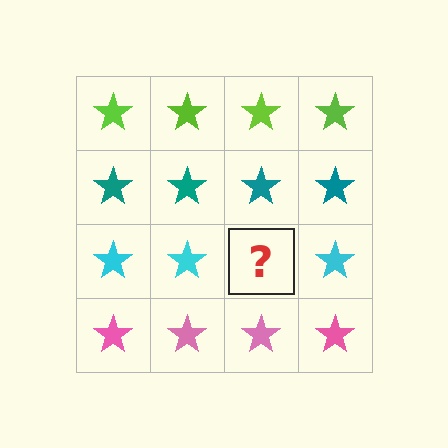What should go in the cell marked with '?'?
The missing cell should contain a cyan star.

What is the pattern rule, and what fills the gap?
The rule is that each row has a consistent color. The gap should be filled with a cyan star.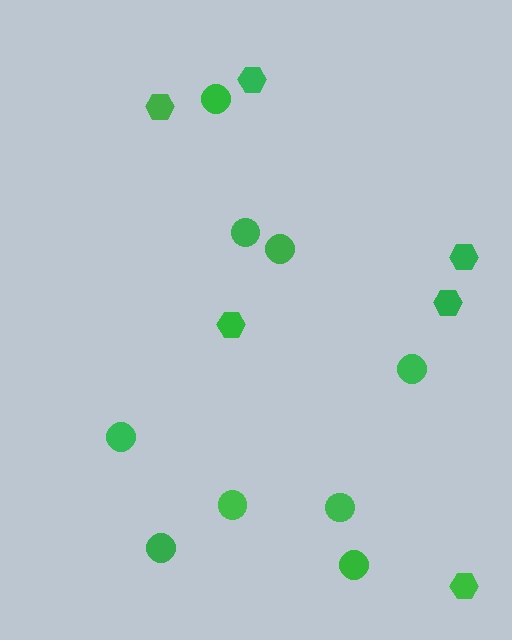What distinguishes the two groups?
There are 2 groups: one group of hexagons (6) and one group of circles (9).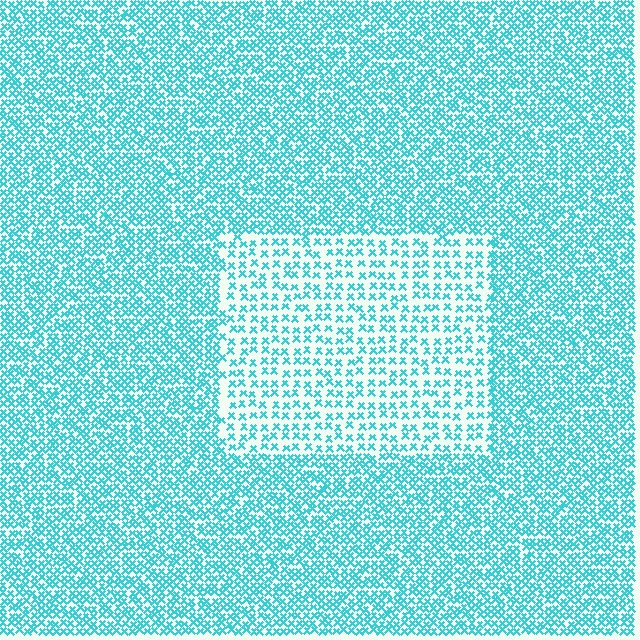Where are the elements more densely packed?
The elements are more densely packed outside the rectangle boundary.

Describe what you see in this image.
The image contains small cyan elements arranged at two different densities. A rectangle-shaped region is visible where the elements are less densely packed than the surrounding area.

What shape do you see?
I see a rectangle.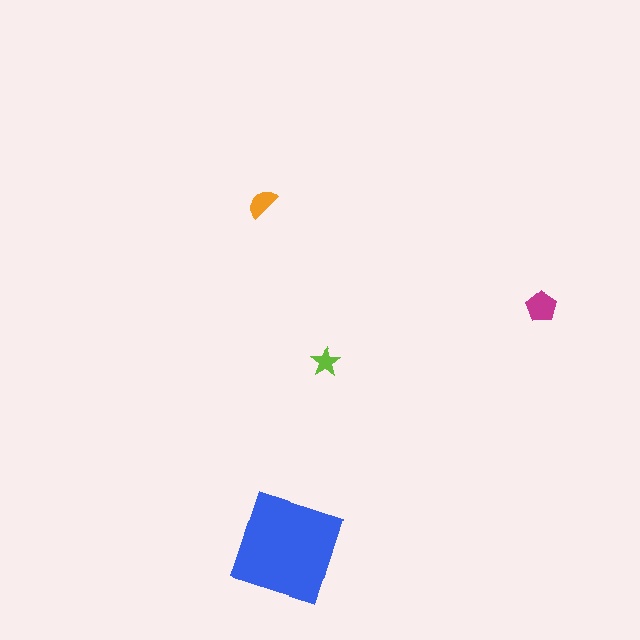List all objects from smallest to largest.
The lime star, the orange semicircle, the magenta pentagon, the blue diamond.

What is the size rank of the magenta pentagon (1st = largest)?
2nd.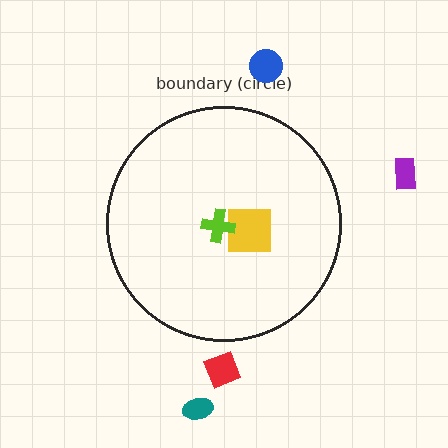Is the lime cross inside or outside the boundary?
Inside.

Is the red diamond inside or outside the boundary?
Outside.